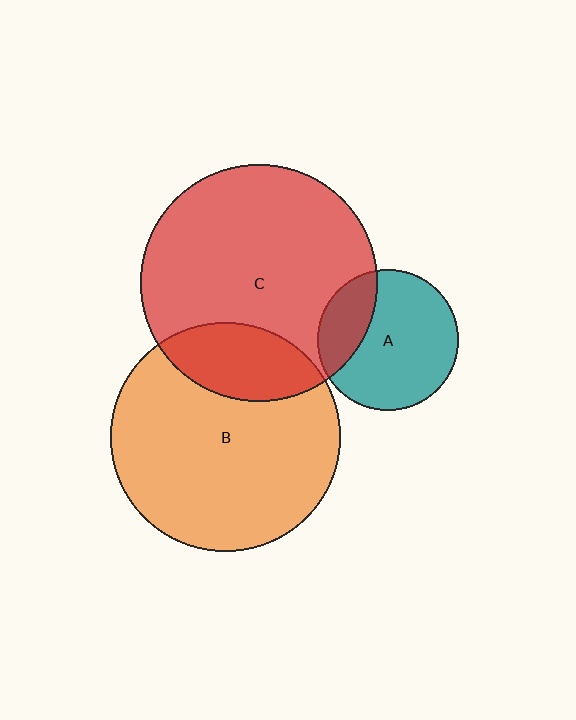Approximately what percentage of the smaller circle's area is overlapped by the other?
Approximately 25%.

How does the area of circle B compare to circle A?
Approximately 2.7 times.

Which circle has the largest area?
Circle C (red).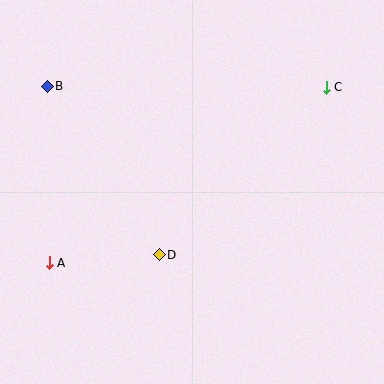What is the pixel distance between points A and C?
The distance between A and C is 328 pixels.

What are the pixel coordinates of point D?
Point D is at (159, 255).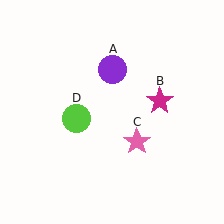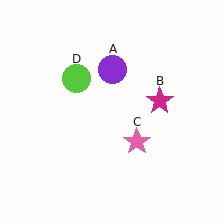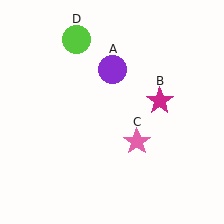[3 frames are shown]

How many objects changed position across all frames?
1 object changed position: lime circle (object D).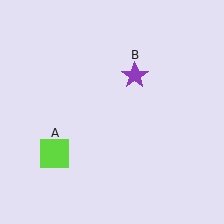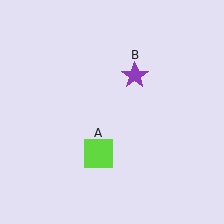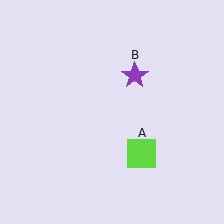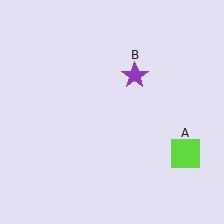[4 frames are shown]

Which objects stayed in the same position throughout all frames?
Purple star (object B) remained stationary.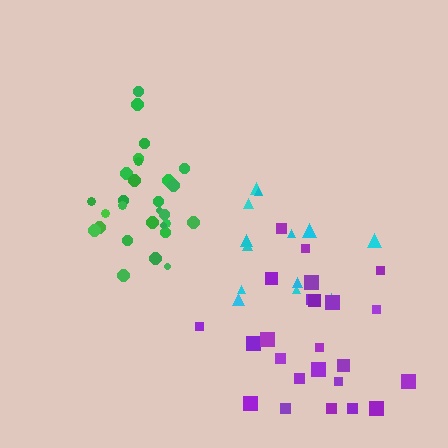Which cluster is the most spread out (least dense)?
Purple.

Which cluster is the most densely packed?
Green.